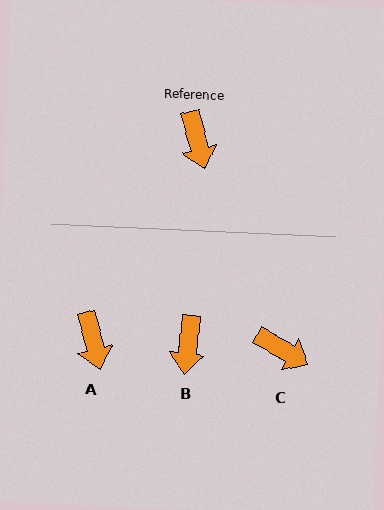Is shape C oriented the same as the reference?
No, it is off by about 45 degrees.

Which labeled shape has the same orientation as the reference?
A.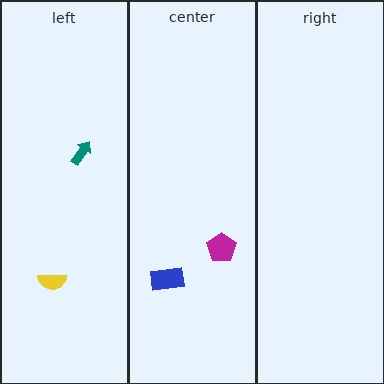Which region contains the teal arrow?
The left region.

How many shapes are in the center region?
2.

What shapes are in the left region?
The yellow semicircle, the teal arrow.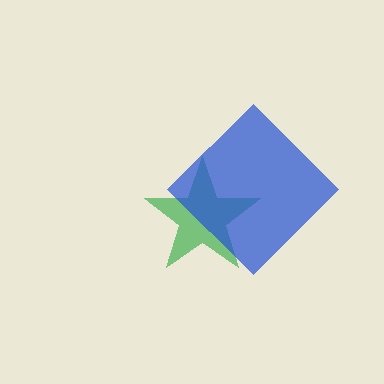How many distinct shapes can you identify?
There are 2 distinct shapes: a green star, a blue diamond.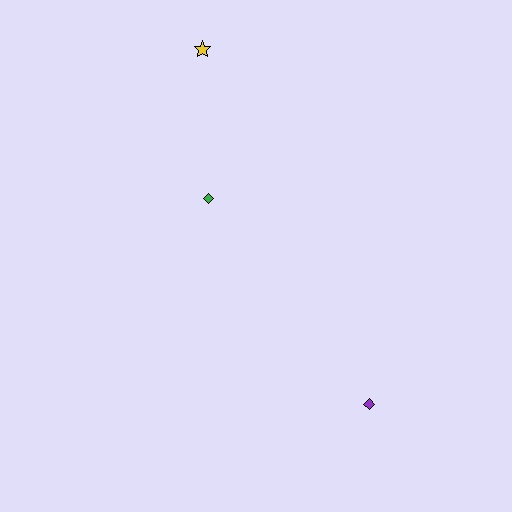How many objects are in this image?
There are 3 objects.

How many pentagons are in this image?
There are no pentagons.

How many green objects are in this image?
There is 1 green object.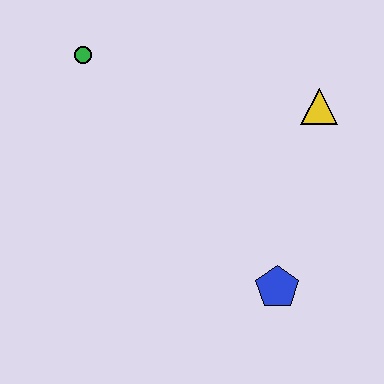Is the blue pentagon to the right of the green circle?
Yes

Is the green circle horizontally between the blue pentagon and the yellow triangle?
No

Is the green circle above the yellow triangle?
Yes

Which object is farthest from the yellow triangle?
The green circle is farthest from the yellow triangle.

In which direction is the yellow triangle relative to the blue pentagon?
The yellow triangle is above the blue pentagon.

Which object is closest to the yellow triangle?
The blue pentagon is closest to the yellow triangle.